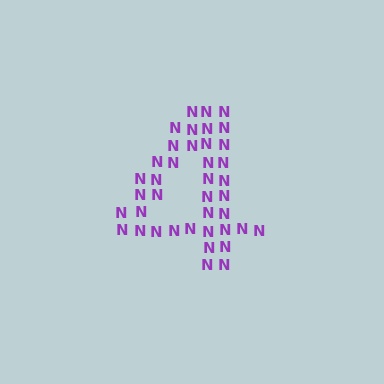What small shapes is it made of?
It is made of small letter N's.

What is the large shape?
The large shape is the digit 4.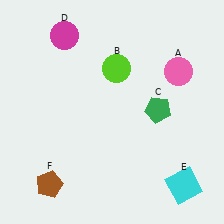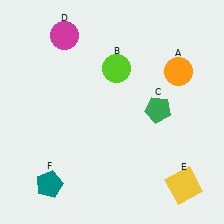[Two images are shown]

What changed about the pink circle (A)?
In Image 1, A is pink. In Image 2, it changed to orange.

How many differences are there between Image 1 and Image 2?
There are 3 differences between the two images.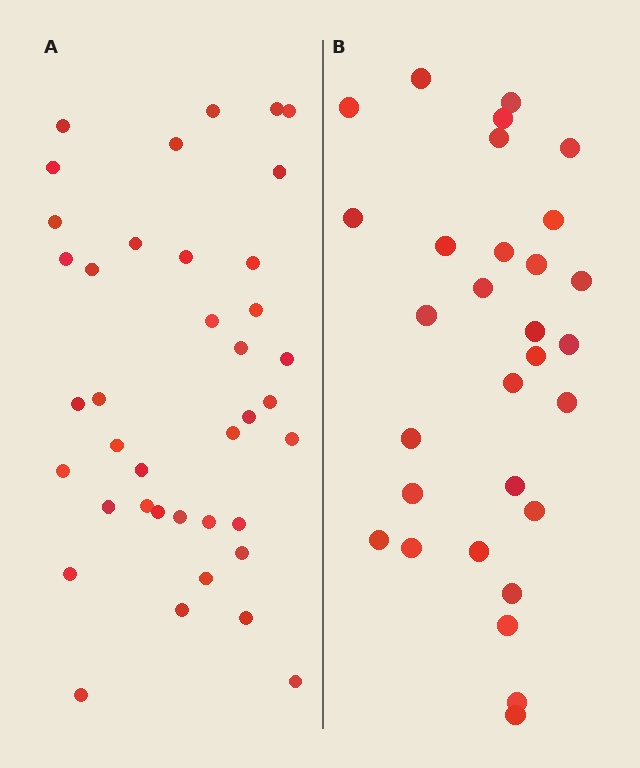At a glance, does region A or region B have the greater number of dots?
Region A (the left region) has more dots.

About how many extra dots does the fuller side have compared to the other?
Region A has roughly 8 or so more dots than region B.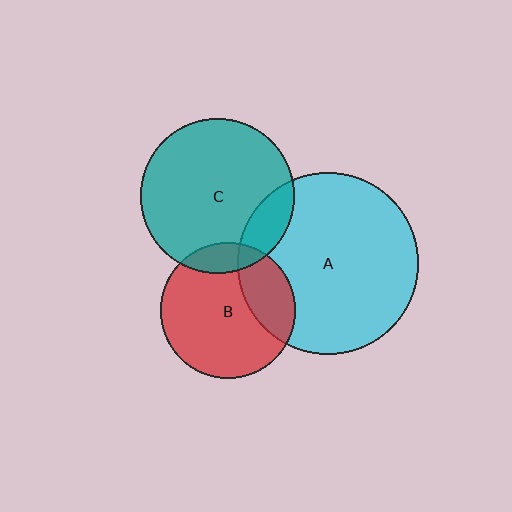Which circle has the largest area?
Circle A (cyan).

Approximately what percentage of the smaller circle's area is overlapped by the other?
Approximately 25%.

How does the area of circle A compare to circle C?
Approximately 1.4 times.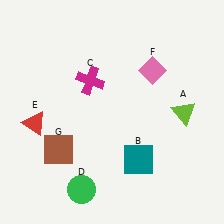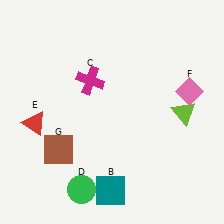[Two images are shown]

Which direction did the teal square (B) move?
The teal square (B) moved down.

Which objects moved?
The objects that moved are: the teal square (B), the pink diamond (F).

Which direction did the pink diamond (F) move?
The pink diamond (F) moved right.